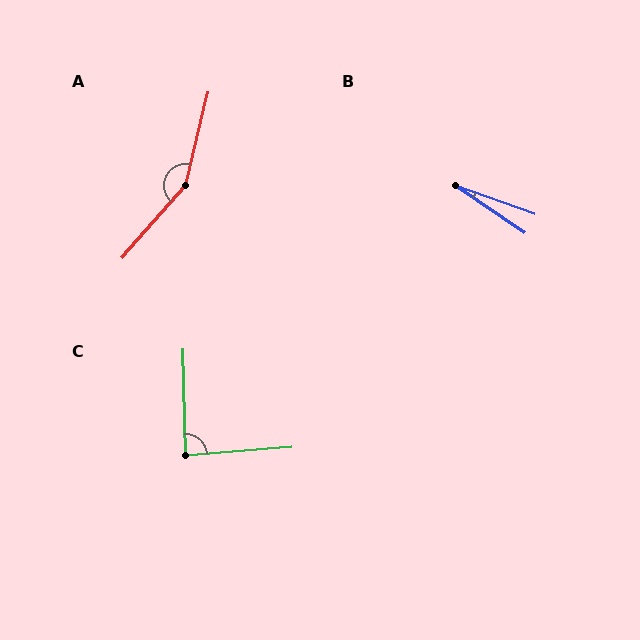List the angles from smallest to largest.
B (15°), C (87°), A (152°).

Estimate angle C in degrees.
Approximately 87 degrees.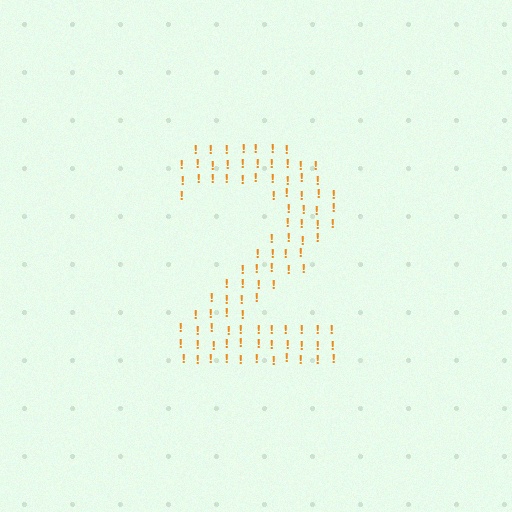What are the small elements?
The small elements are exclamation marks.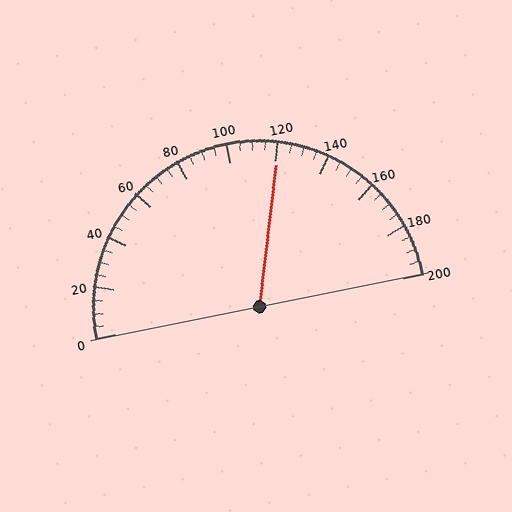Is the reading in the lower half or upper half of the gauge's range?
The reading is in the upper half of the range (0 to 200).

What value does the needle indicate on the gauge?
The needle indicates approximately 120.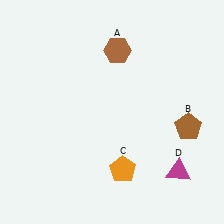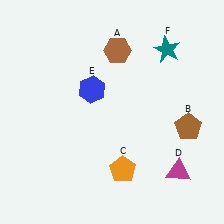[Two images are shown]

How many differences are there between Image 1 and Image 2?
There are 2 differences between the two images.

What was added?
A blue hexagon (E), a teal star (F) were added in Image 2.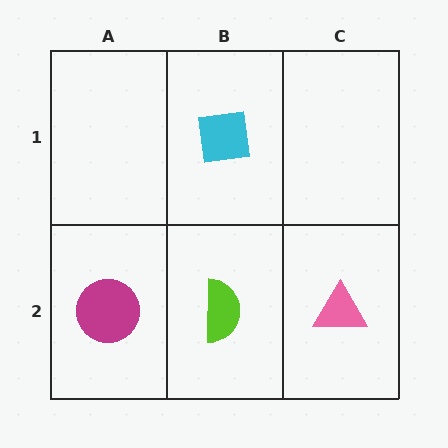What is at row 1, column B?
A cyan square.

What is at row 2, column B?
A lime semicircle.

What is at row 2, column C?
A pink triangle.